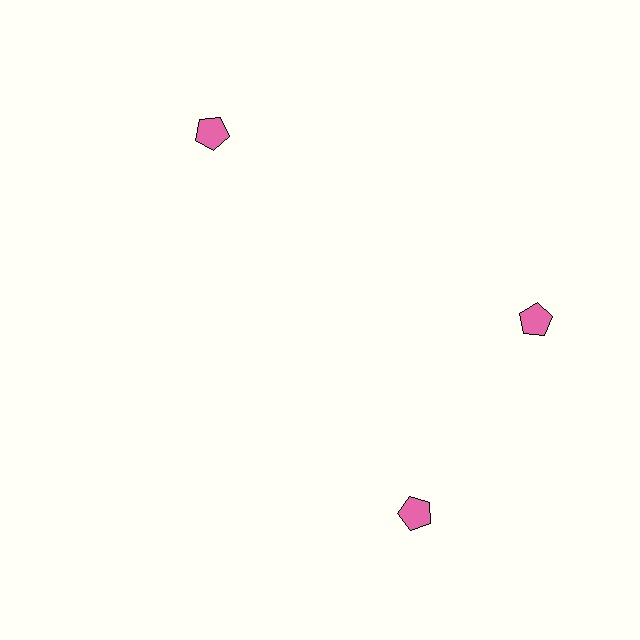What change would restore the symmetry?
The symmetry would be restored by rotating it back into even spacing with its neighbors so that all 3 pentagons sit at equal angles and equal distance from the center.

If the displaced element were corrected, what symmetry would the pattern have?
It would have 3-fold rotational symmetry — the pattern would map onto itself every 120 degrees.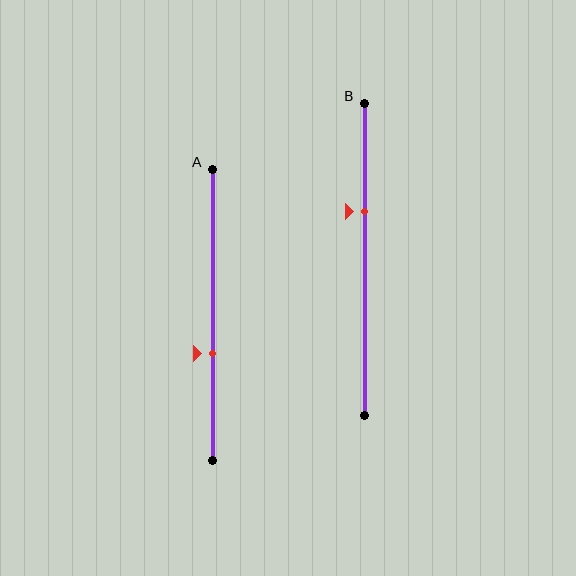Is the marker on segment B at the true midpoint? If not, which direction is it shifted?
No, the marker on segment B is shifted upward by about 15% of the segment length.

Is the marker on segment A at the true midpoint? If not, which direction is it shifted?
No, the marker on segment A is shifted downward by about 13% of the segment length.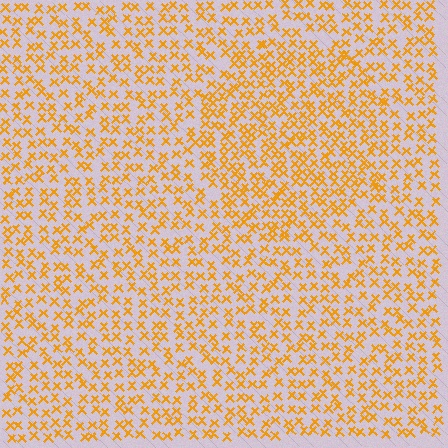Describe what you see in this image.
The image contains small orange elements arranged at two different densities. A circle-shaped region is visible where the elements are more densely packed than the surrounding area.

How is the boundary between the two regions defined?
The boundary is defined by a change in element density (approximately 1.5x ratio). All elements are the same color, size, and shape.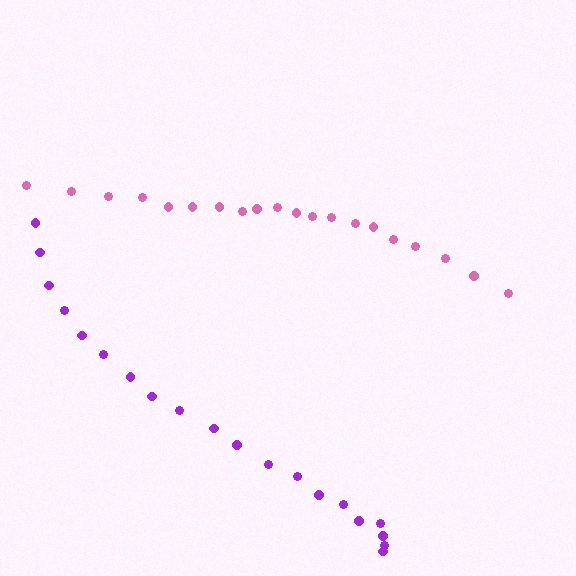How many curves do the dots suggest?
There are 2 distinct paths.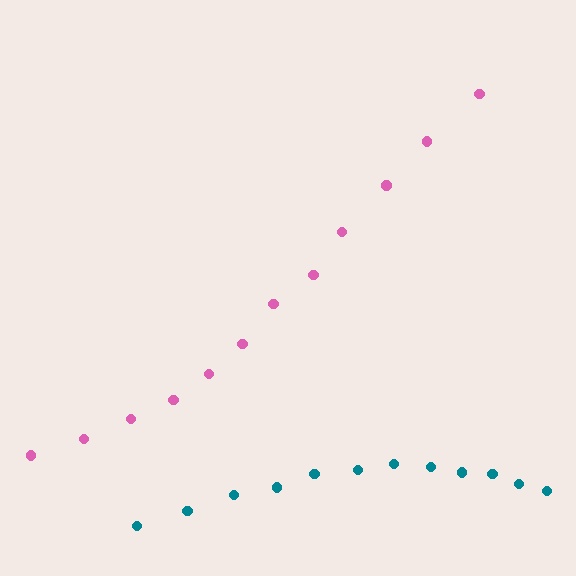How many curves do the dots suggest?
There are 2 distinct paths.